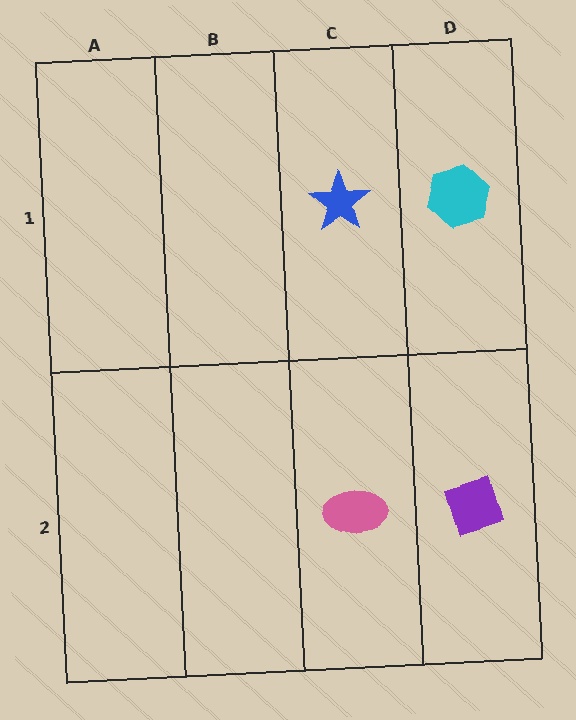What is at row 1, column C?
A blue star.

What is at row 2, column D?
A purple diamond.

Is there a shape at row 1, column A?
No, that cell is empty.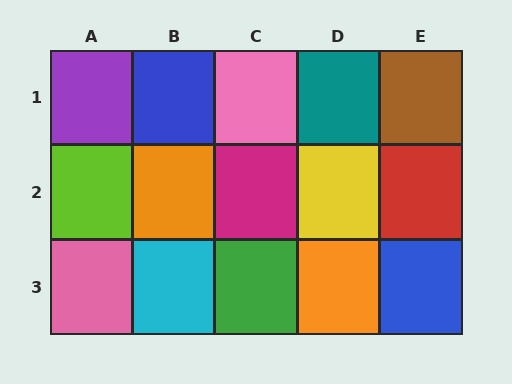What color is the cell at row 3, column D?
Orange.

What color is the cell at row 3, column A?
Pink.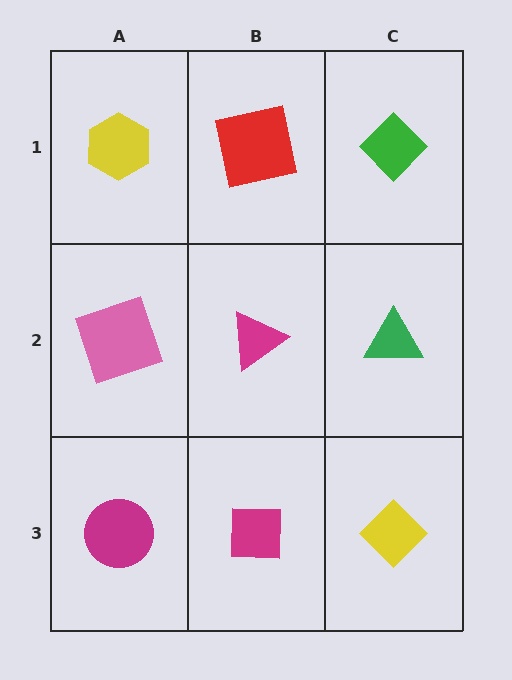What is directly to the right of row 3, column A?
A magenta square.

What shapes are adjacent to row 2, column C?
A green diamond (row 1, column C), a yellow diamond (row 3, column C), a magenta triangle (row 2, column B).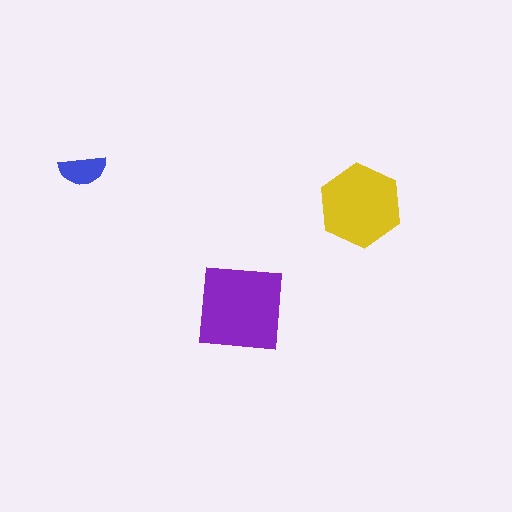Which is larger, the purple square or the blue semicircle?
The purple square.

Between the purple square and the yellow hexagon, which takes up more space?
The purple square.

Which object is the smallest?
The blue semicircle.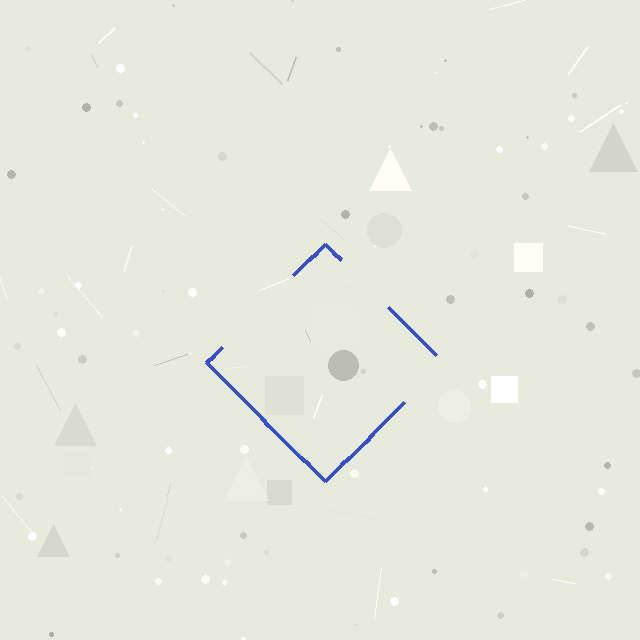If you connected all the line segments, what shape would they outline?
They would outline a diamond.